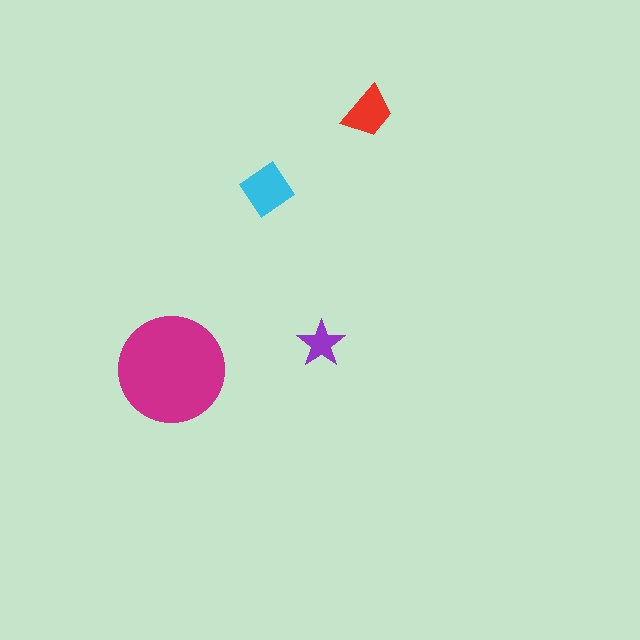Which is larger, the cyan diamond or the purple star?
The cyan diamond.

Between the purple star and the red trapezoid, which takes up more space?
The red trapezoid.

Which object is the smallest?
The purple star.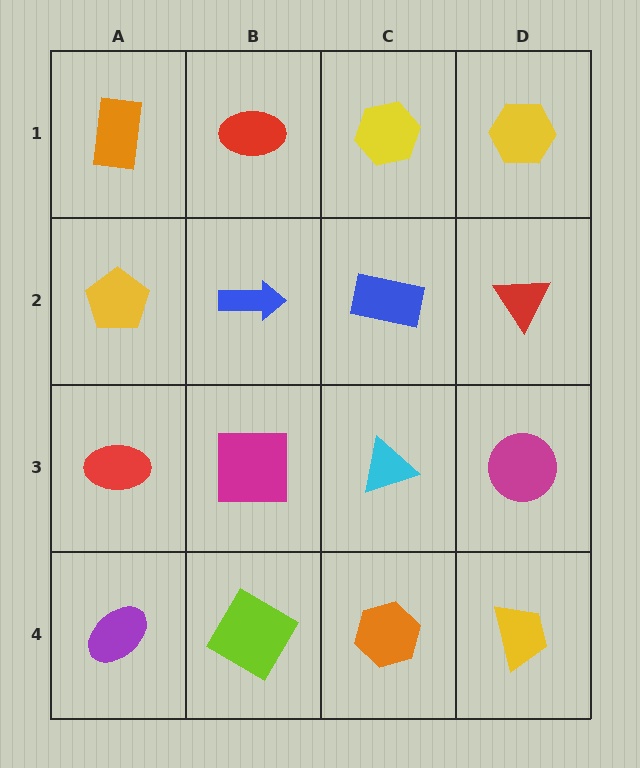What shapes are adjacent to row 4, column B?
A magenta square (row 3, column B), a purple ellipse (row 4, column A), an orange hexagon (row 4, column C).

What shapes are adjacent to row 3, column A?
A yellow pentagon (row 2, column A), a purple ellipse (row 4, column A), a magenta square (row 3, column B).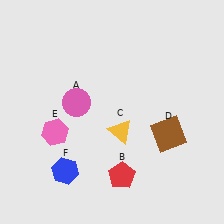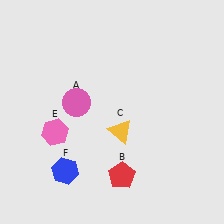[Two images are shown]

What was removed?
The brown square (D) was removed in Image 2.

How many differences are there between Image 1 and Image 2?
There is 1 difference between the two images.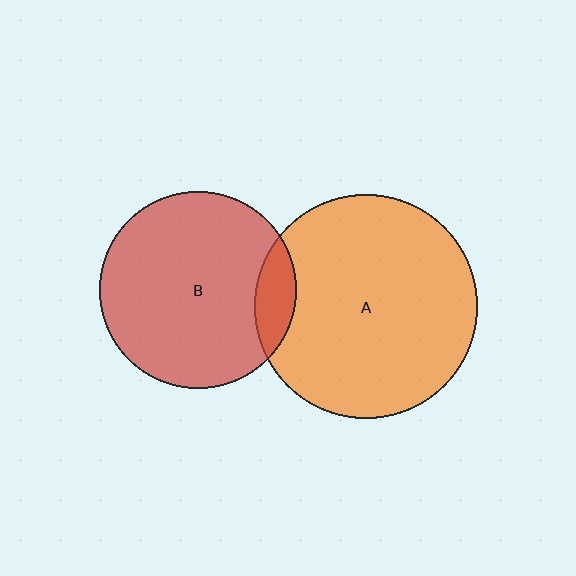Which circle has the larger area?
Circle A (orange).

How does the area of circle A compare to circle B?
Approximately 1.3 times.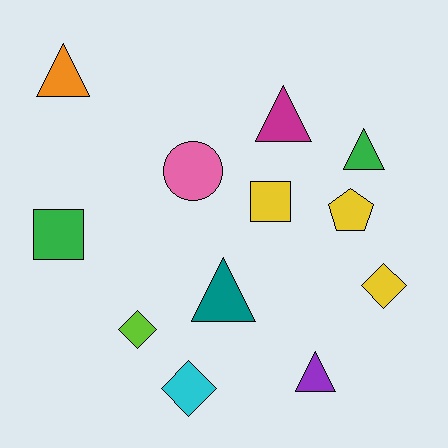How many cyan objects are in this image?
There is 1 cyan object.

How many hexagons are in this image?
There are no hexagons.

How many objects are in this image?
There are 12 objects.